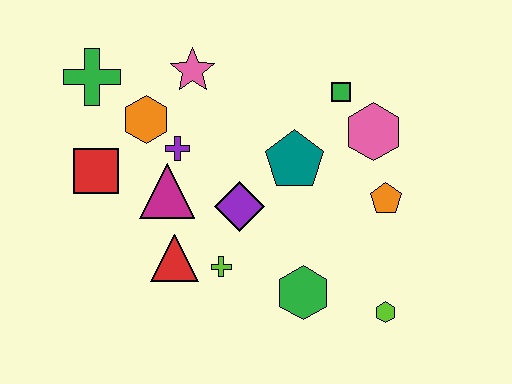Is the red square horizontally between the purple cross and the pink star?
No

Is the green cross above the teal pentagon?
Yes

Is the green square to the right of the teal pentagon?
Yes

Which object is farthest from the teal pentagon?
The green cross is farthest from the teal pentagon.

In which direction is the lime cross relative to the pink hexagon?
The lime cross is to the left of the pink hexagon.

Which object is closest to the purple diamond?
The lime cross is closest to the purple diamond.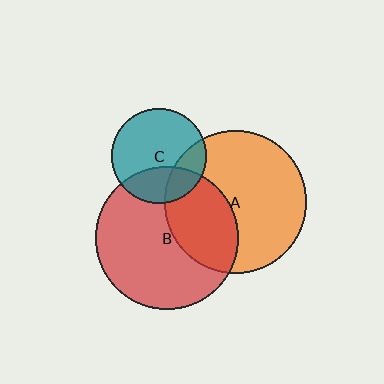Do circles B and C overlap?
Yes.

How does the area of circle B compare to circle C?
Approximately 2.3 times.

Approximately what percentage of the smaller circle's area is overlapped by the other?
Approximately 30%.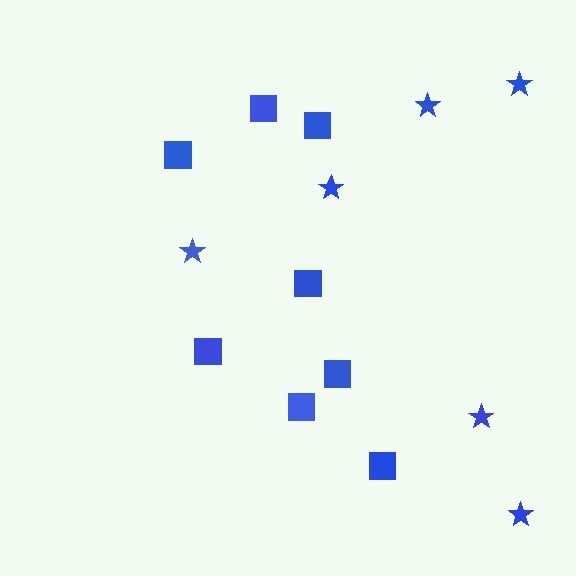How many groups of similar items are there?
There are 2 groups: one group of squares (8) and one group of stars (6).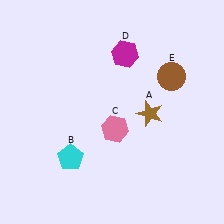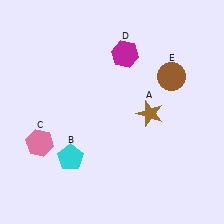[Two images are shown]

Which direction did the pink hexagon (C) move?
The pink hexagon (C) moved left.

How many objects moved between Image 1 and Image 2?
1 object moved between the two images.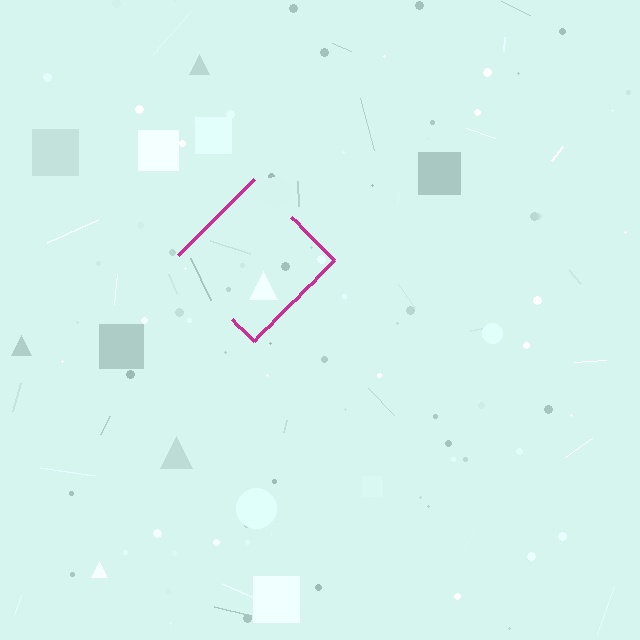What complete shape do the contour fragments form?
The contour fragments form a diamond.